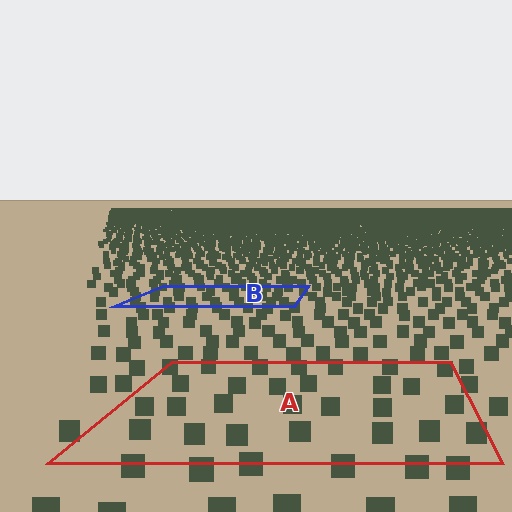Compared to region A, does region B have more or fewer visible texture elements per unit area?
Region B has more texture elements per unit area — they are packed more densely because it is farther away.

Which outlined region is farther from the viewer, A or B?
Region B is farther from the viewer — the texture elements inside it appear smaller and more densely packed.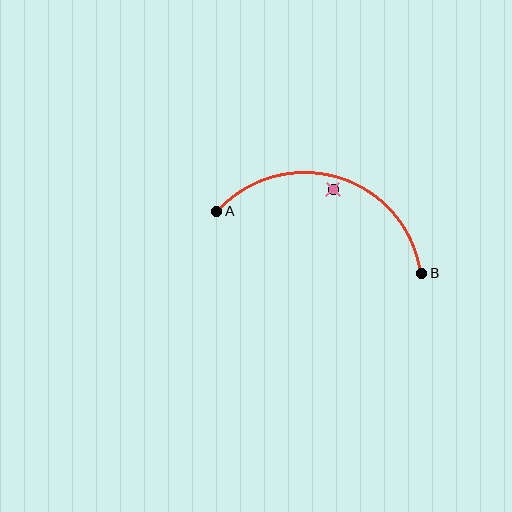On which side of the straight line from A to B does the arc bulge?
The arc bulges above the straight line connecting A and B.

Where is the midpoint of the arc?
The arc midpoint is the point on the curve farthest from the straight line joining A and B. It sits above that line.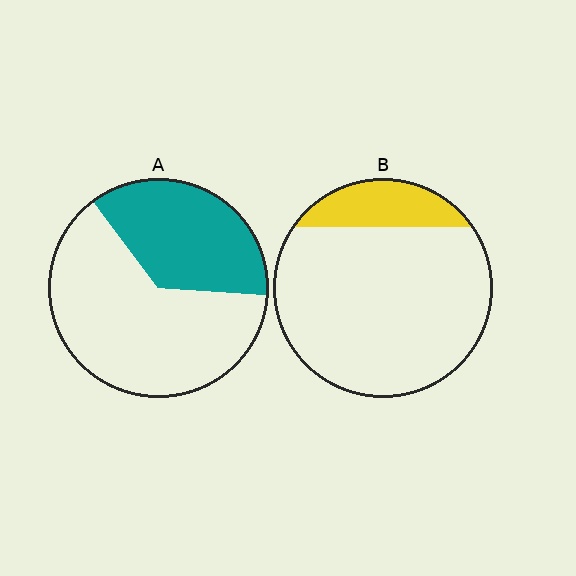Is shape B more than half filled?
No.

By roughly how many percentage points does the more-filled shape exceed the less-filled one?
By roughly 20 percentage points (A over B).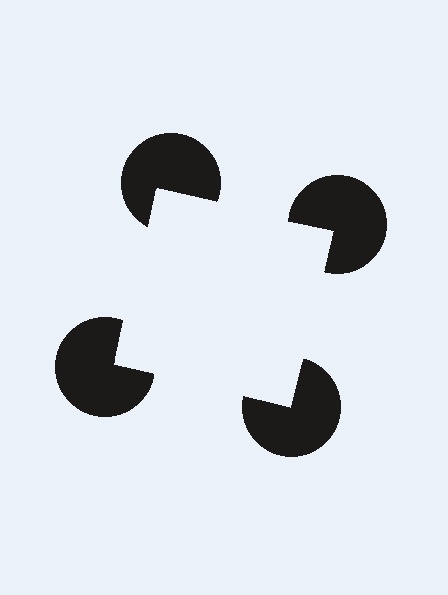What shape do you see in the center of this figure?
An illusory square — its edges are inferred from the aligned wedge cuts in the pac-man discs, not physically drawn.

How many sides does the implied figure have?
4 sides.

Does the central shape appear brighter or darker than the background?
It typically appears slightly brighter than the background, even though no actual brightness change is drawn.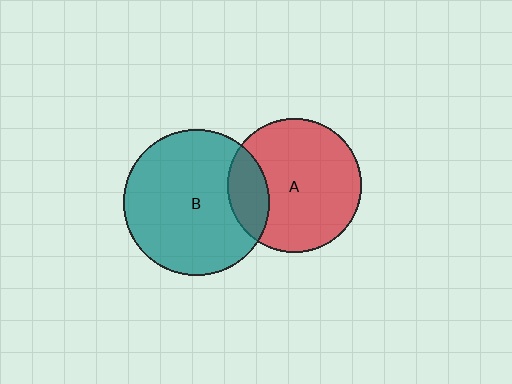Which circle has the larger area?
Circle B (teal).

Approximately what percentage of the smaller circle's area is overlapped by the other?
Approximately 20%.